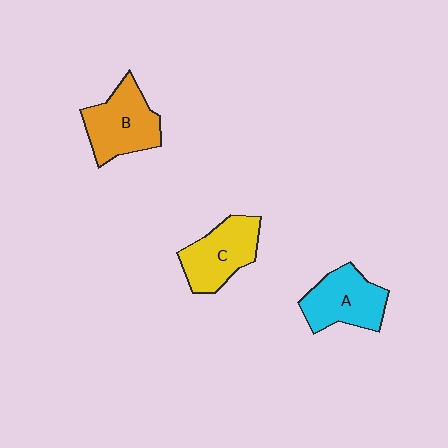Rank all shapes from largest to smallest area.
From largest to smallest: B (orange), A (cyan), C (yellow).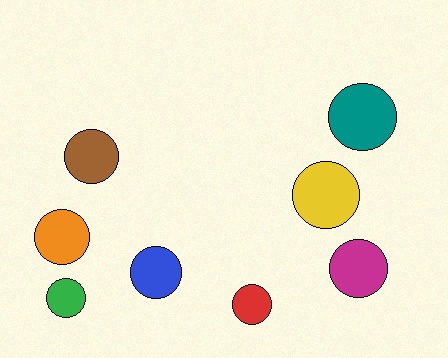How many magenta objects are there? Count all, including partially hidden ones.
There is 1 magenta object.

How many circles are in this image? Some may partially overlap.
There are 8 circles.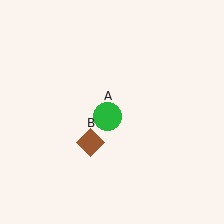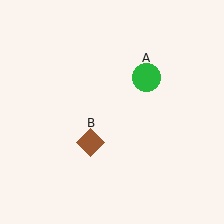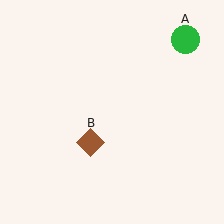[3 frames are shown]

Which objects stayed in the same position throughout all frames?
Brown diamond (object B) remained stationary.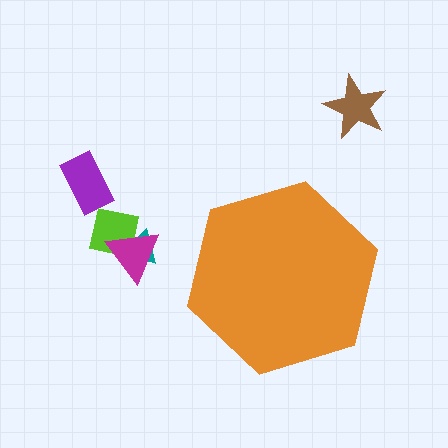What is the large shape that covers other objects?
An orange hexagon.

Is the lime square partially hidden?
No, the lime square is fully visible.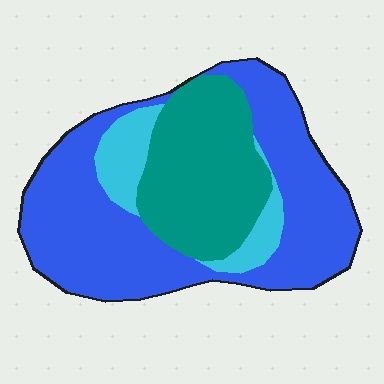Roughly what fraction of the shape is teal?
Teal takes up about one third (1/3) of the shape.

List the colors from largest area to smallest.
From largest to smallest: blue, teal, cyan.